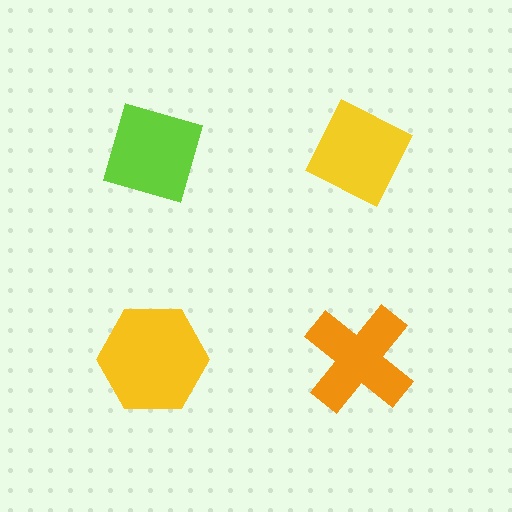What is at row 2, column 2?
An orange cross.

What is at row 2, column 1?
A yellow hexagon.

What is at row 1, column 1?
A lime diamond.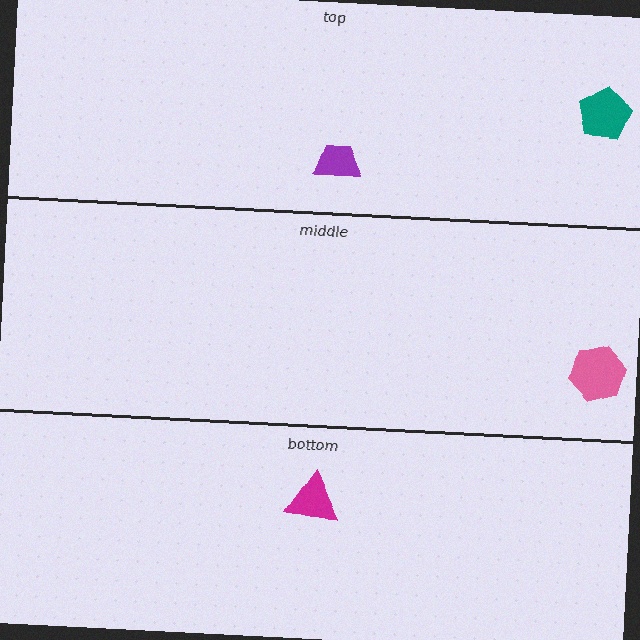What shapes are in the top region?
The purple trapezoid, the teal pentagon.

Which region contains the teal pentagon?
The top region.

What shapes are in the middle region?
The pink hexagon.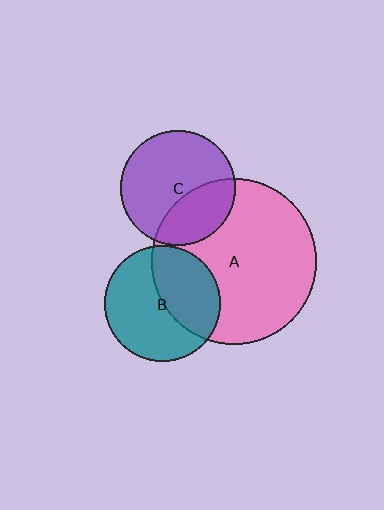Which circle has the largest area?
Circle A (pink).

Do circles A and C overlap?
Yes.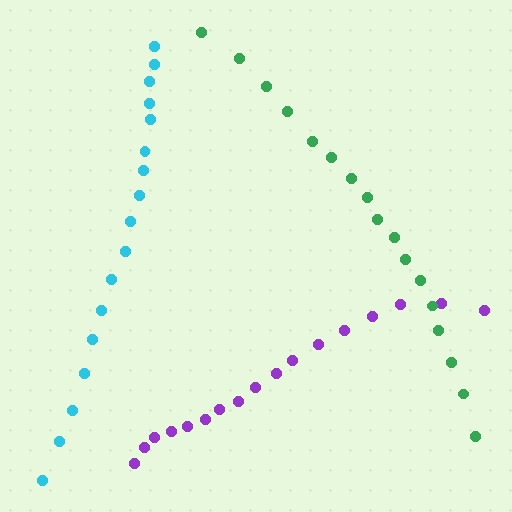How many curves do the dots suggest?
There are 3 distinct paths.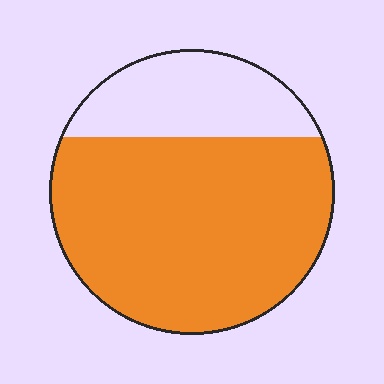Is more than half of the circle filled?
Yes.